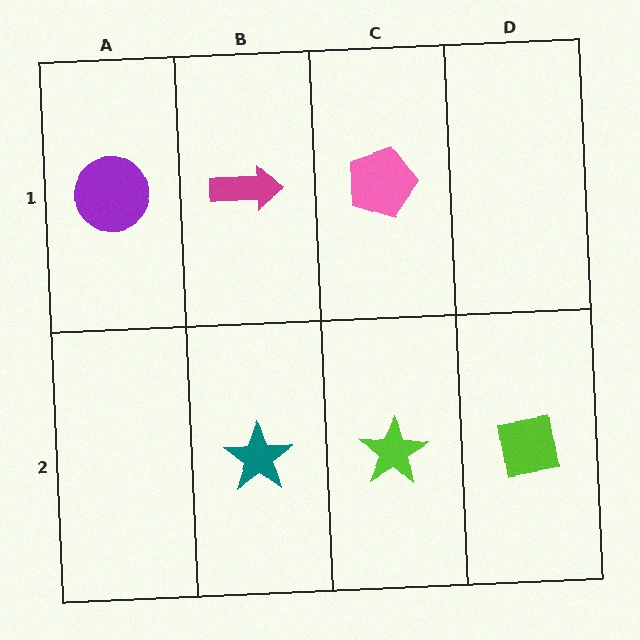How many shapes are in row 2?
3 shapes.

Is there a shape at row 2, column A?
No, that cell is empty.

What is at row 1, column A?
A purple circle.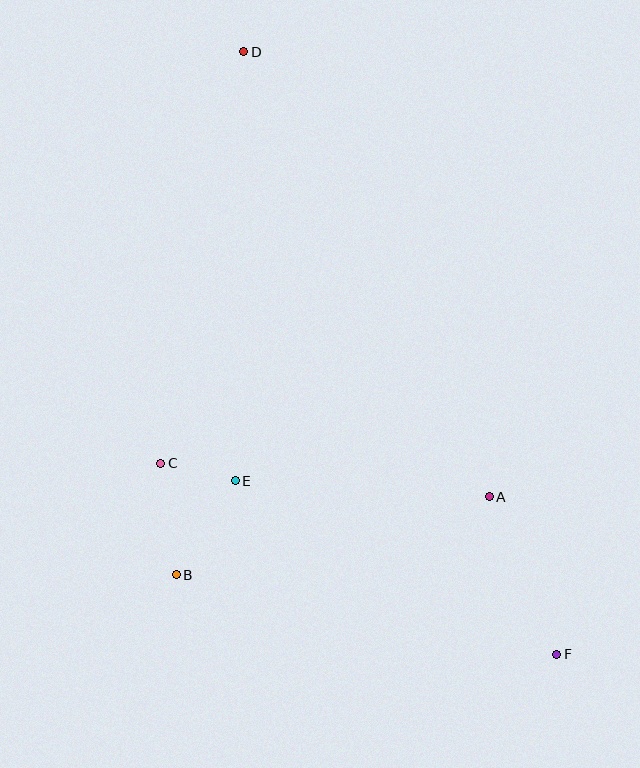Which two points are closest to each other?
Points C and E are closest to each other.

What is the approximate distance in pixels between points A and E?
The distance between A and E is approximately 255 pixels.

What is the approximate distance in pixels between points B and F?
The distance between B and F is approximately 389 pixels.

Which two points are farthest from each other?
Points D and F are farthest from each other.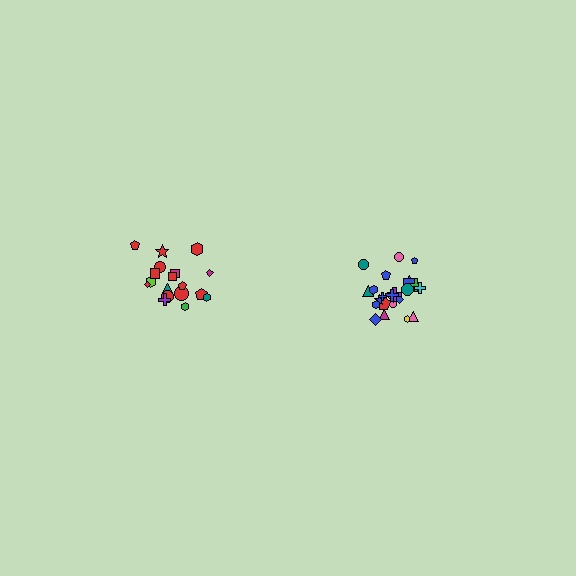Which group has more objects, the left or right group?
The right group.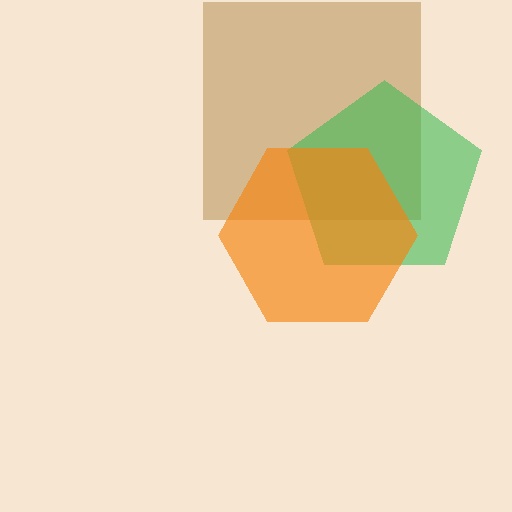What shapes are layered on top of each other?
The layered shapes are: a brown square, a green pentagon, an orange hexagon.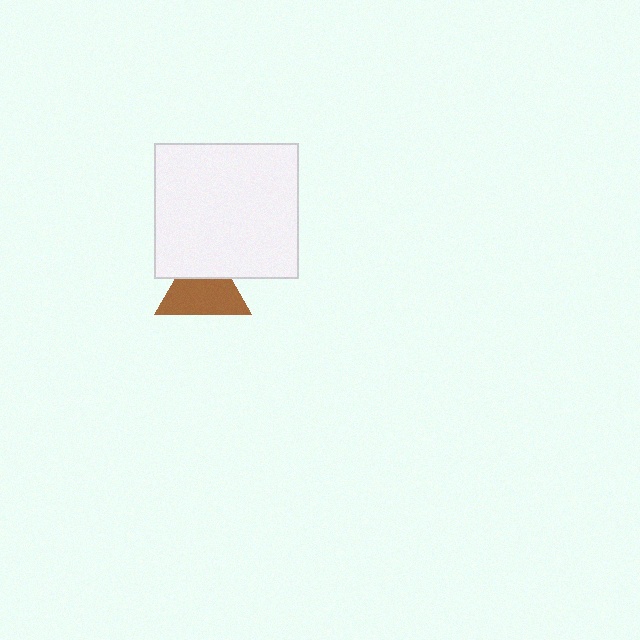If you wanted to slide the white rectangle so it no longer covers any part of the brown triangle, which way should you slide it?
Slide it up — that is the most direct way to separate the two shapes.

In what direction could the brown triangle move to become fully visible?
The brown triangle could move down. That would shift it out from behind the white rectangle entirely.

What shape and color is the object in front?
The object in front is a white rectangle.